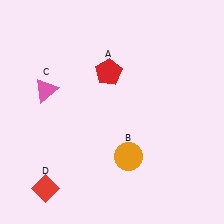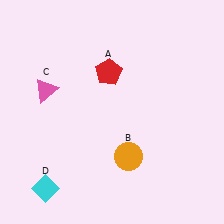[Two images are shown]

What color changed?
The diamond (D) changed from red in Image 1 to cyan in Image 2.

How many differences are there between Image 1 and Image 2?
There is 1 difference between the two images.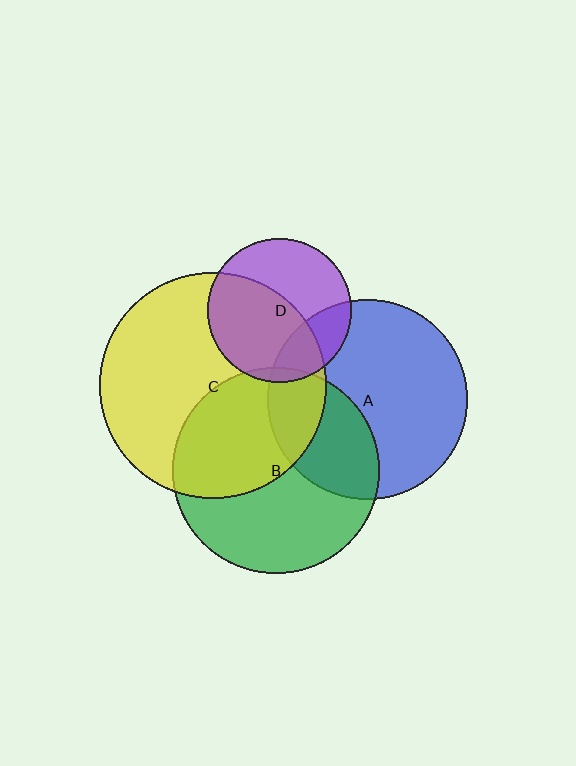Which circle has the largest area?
Circle C (yellow).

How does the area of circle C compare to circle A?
Approximately 1.3 times.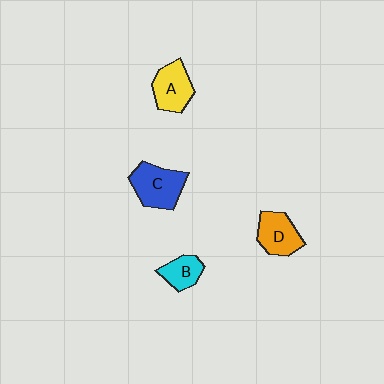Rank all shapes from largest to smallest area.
From largest to smallest: C (blue), A (yellow), D (orange), B (cyan).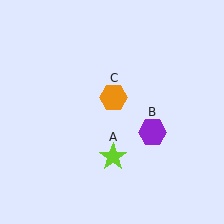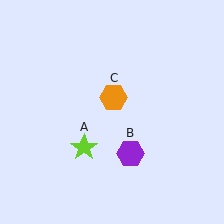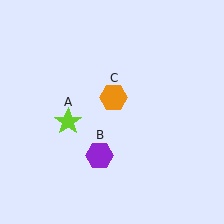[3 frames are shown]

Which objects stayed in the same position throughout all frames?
Orange hexagon (object C) remained stationary.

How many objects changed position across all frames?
2 objects changed position: lime star (object A), purple hexagon (object B).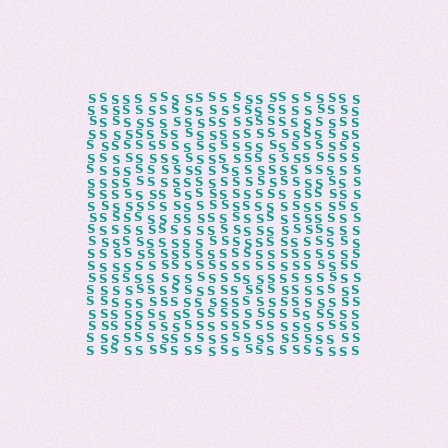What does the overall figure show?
The overall figure shows a square.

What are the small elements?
The small elements are letter S's.